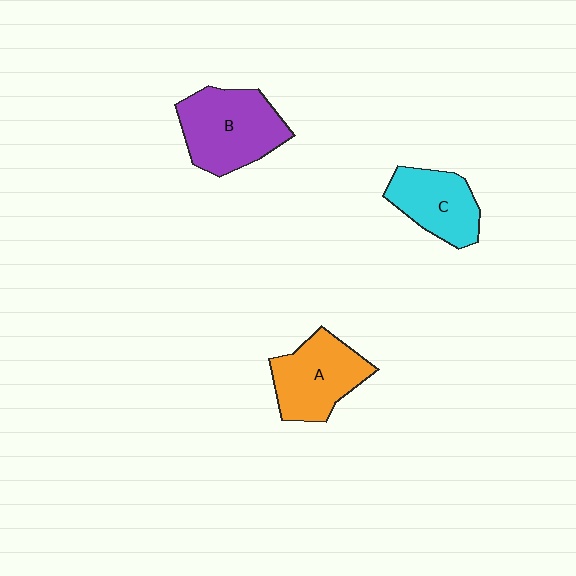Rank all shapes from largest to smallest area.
From largest to smallest: B (purple), A (orange), C (cyan).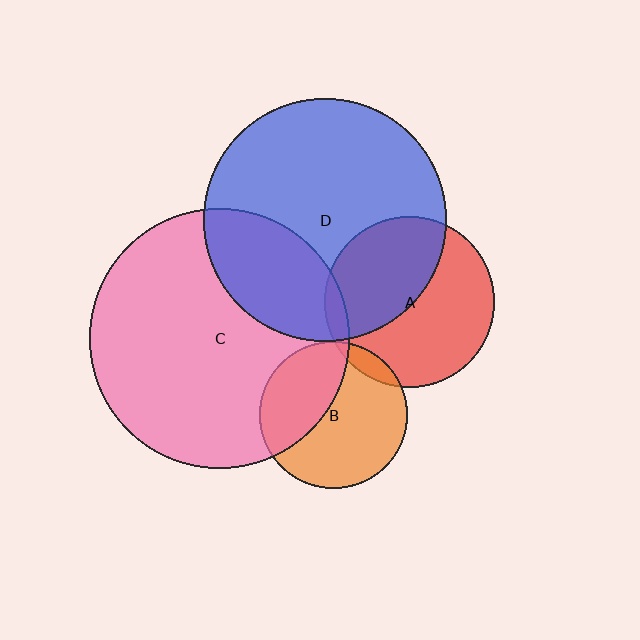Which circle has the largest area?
Circle C (pink).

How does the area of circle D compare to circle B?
Approximately 2.7 times.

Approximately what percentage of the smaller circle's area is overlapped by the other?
Approximately 10%.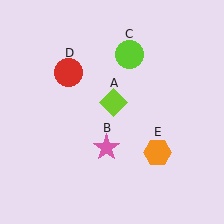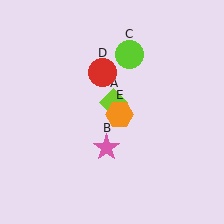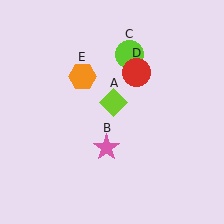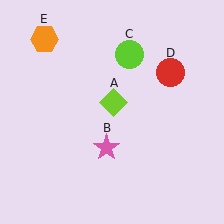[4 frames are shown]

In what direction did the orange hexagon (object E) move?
The orange hexagon (object E) moved up and to the left.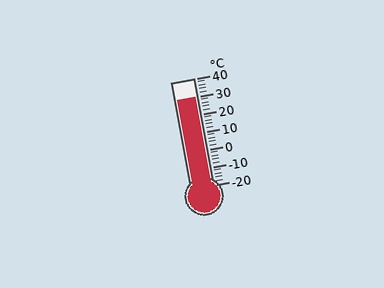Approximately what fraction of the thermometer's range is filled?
The thermometer is filled to approximately 85% of its range.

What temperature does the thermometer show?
The thermometer shows approximately 30°C.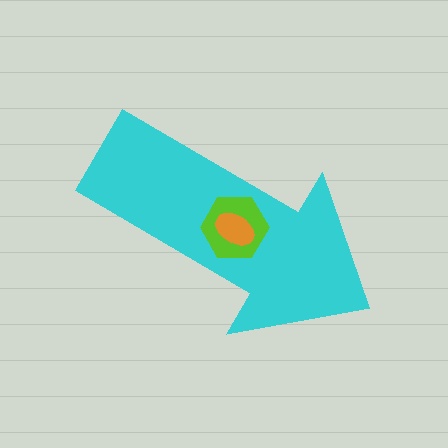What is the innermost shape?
The orange ellipse.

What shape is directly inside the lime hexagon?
The orange ellipse.